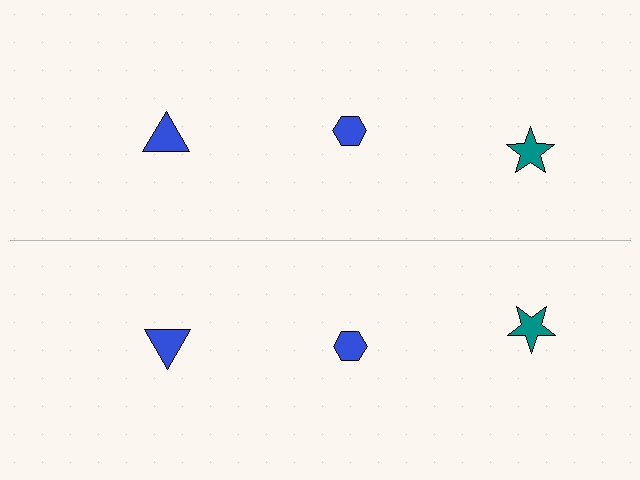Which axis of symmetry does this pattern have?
The pattern has a horizontal axis of symmetry running through the center of the image.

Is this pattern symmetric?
Yes, this pattern has bilateral (reflection) symmetry.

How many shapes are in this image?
There are 6 shapes in this image.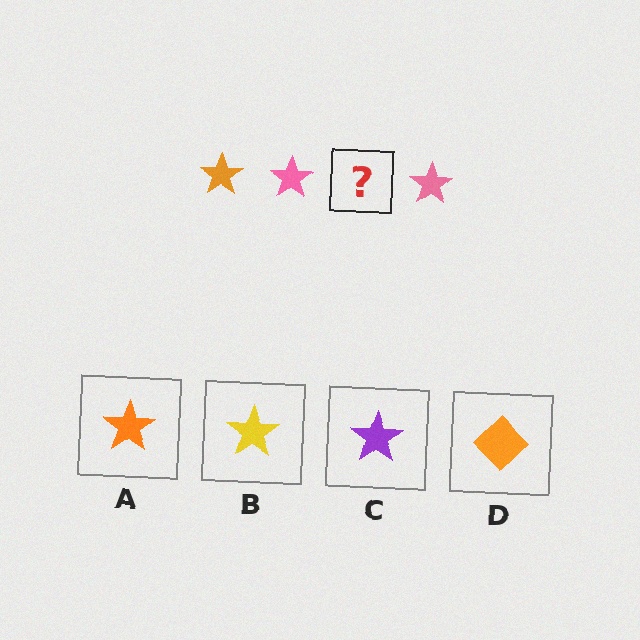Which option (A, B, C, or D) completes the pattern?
A.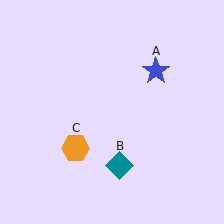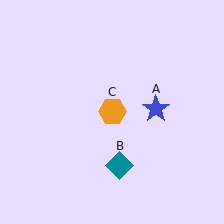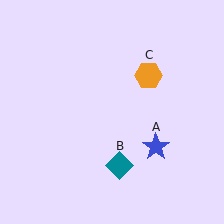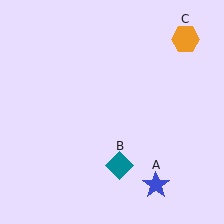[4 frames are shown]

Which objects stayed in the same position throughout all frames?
Teal diamond (object B) remained stationary.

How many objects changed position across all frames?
2 objects changed position: blue star (object A), orange hexagon (object C).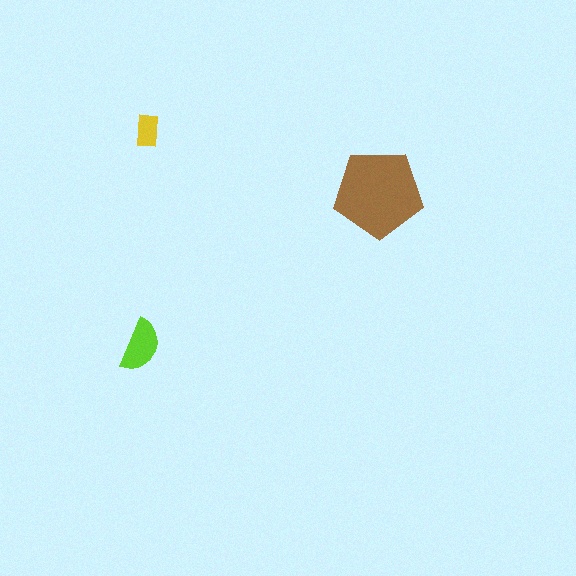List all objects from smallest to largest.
The yellow rectangle, the lime semicircle, the brown pentagon.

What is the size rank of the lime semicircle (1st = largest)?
2nd.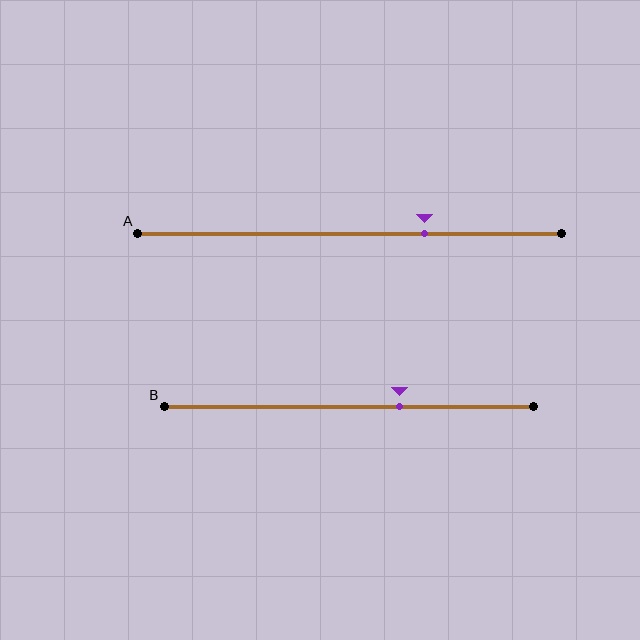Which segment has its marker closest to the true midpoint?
Segment B has its marker closest to the true midpoint.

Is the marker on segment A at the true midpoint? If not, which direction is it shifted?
No, the marker on segment A is shifted to the right by about 18% of the segment length.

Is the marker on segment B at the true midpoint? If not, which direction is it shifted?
No, the marker on segment B is shifted to the right by about 14% of the segment length.